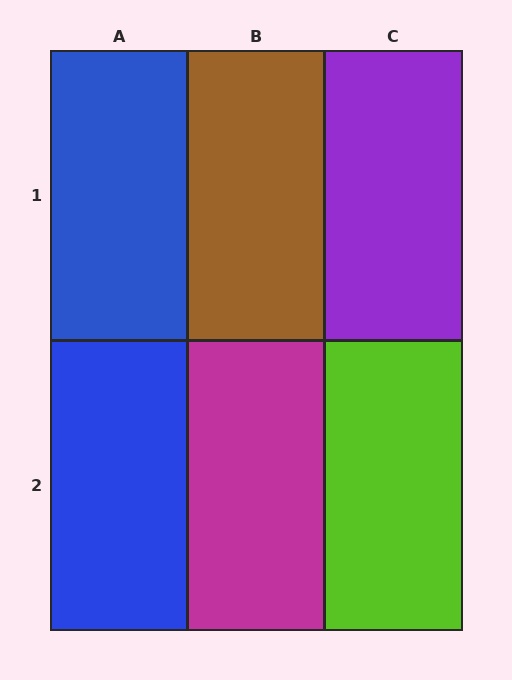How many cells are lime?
1 cell is lime.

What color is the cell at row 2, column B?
Magenta.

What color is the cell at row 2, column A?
Blue.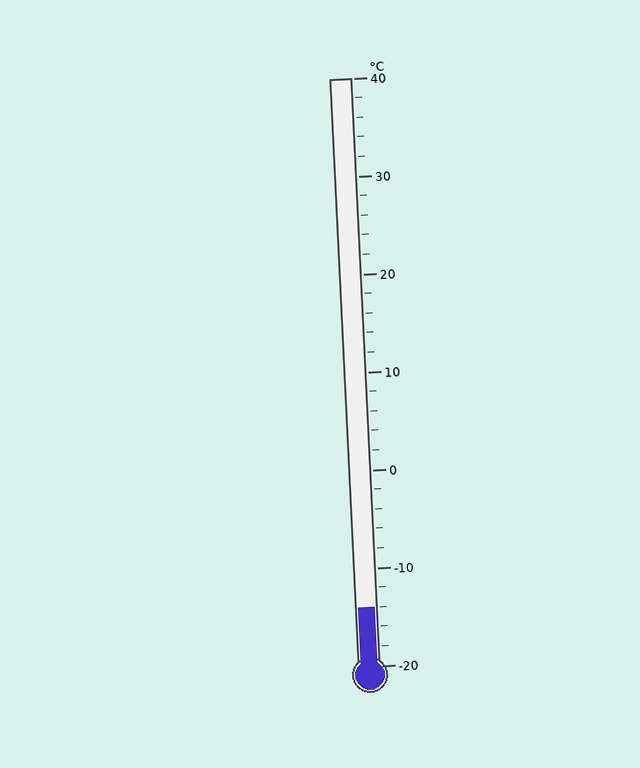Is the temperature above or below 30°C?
The temperature is below 30°C.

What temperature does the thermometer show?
The thermometer shows approximately -14°C.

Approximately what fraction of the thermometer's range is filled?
The thermometer is filled to approximately 10% of its range.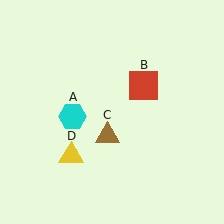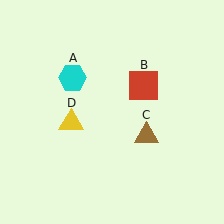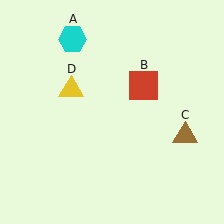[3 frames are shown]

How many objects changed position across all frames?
3 objects changed position: cyan hexagon (object A), brown triangle (object C), yellow triangle (object D).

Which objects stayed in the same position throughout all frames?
Red square (object B) remained stationary.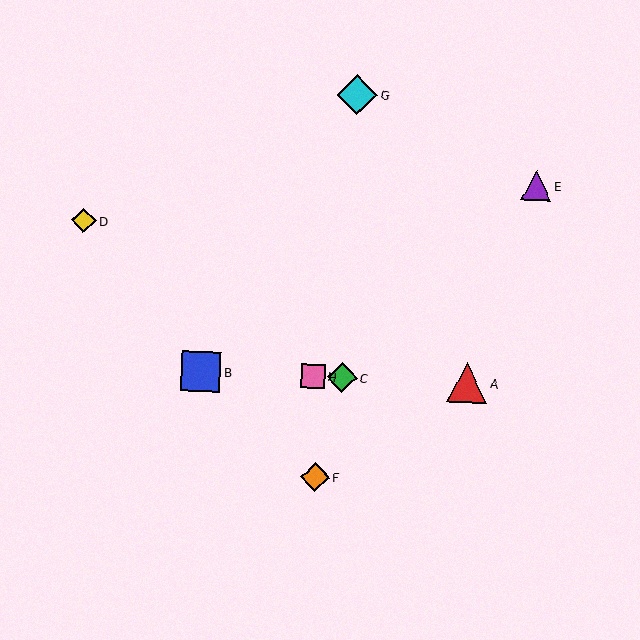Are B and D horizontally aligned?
No, B is at y≈372 and D is at y≈220.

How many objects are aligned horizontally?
4 objects (A, B, C, H) are aligned horizontally.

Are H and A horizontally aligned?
Yes, both are at y≈376.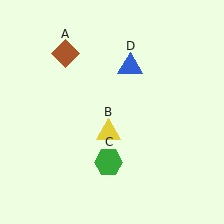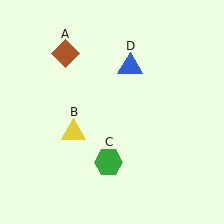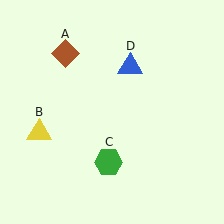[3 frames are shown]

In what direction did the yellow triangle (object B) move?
The yellow triangle (object B) moved left.